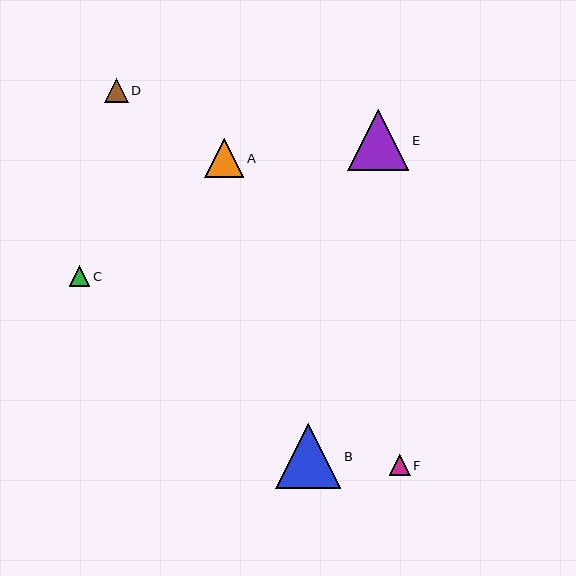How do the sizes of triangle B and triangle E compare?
Triangle B and triangle E are approximately the same size.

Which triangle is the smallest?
Triangle C is the smallest with a size of approximately 21 pixels.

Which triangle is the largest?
Triangle B is the largest with a size of approximately 65 pixels.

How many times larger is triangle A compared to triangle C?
Triangle A is approximately 1.9 times the size of triangle C.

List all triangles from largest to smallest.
From largest to smallest: B, E, A, D, F, C.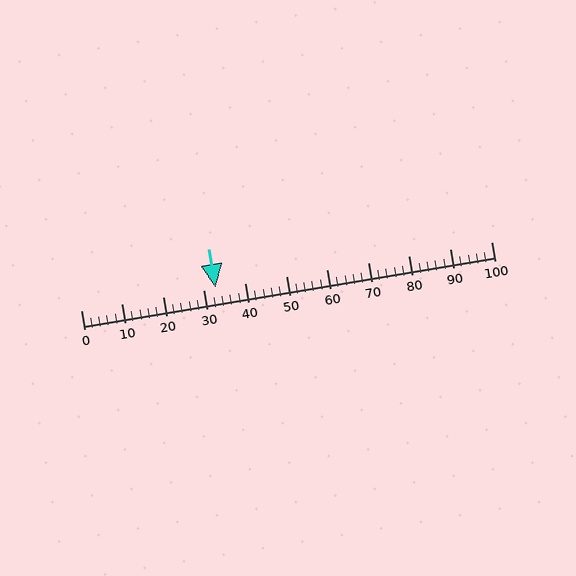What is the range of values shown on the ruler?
The ruler shows values from 0 to 100.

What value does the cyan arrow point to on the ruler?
The cyan arrow points to approximately 33.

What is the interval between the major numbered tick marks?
The major tick marks are spaced 10 units apart.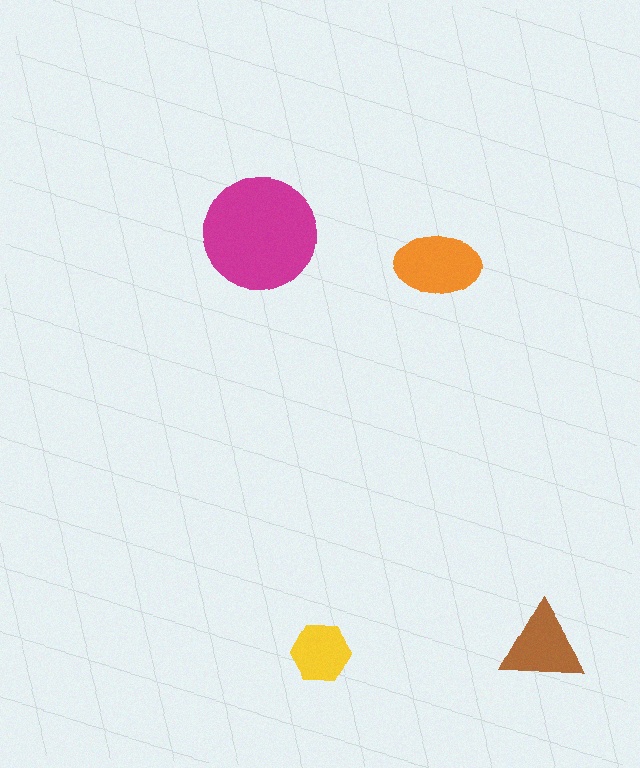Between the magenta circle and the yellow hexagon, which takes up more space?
The magenta circle.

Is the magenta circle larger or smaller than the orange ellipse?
Larger.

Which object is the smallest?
The yellow hexagon.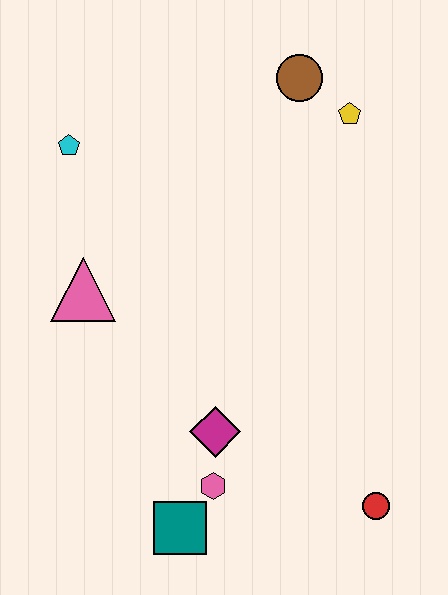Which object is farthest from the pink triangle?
The red circle is farthest from the pink triangle.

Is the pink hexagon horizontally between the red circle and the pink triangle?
Yes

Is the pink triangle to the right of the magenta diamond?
No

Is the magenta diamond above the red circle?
Yes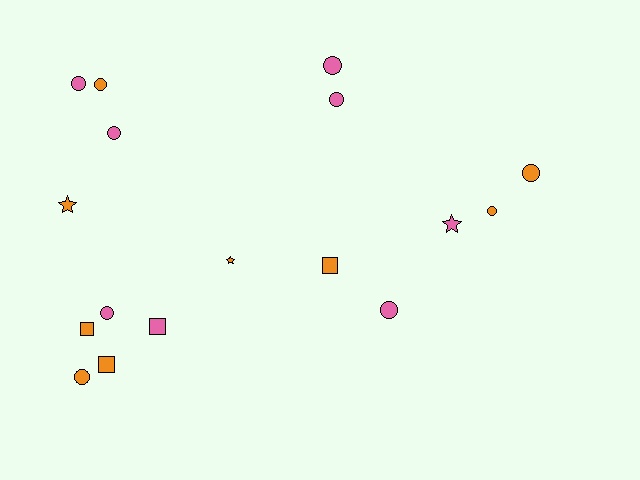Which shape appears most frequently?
Circle, with 10 objects.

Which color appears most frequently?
Orange, with 9 objects.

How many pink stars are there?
There is 1 pink star.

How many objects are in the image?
There are 17 objects.